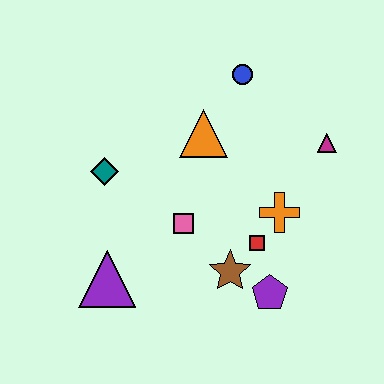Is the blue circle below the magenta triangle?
No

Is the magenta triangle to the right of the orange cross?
Yes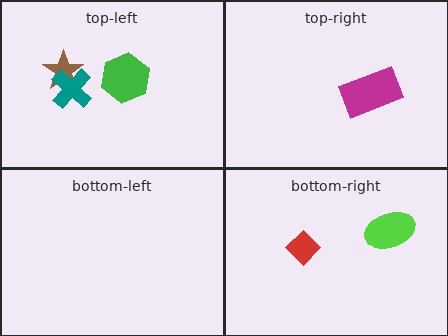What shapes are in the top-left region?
The brown star, the teal cross, the green hexagon.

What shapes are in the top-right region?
The magenta rectangle.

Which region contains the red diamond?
The bottom-right region.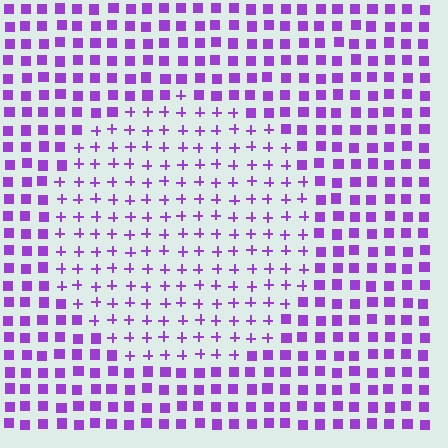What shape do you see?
I see a circle.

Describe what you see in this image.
The image is filled with small purple elements arranged in a uniform grid. A circle-shaped region contains plus signs, while the surrounding area contains squares. The boundary is defined purely by the change in element shape.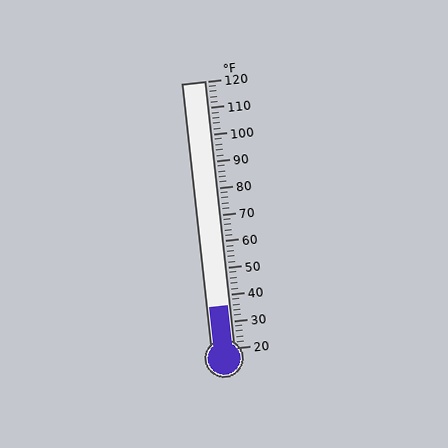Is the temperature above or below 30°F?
The temperature is above 30°F.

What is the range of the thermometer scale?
The thermometer scale ranges from 20°F to 120°F.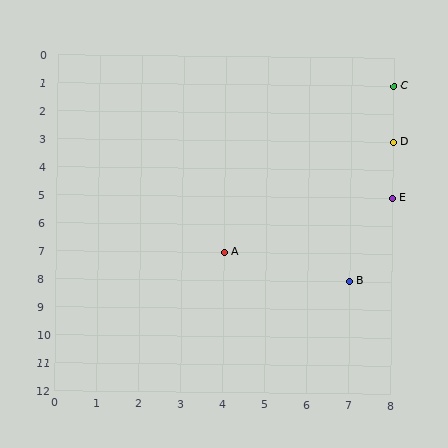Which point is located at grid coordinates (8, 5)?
Point E is at (8, 5).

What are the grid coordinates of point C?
Point C is at grid coordinates (8, 1).